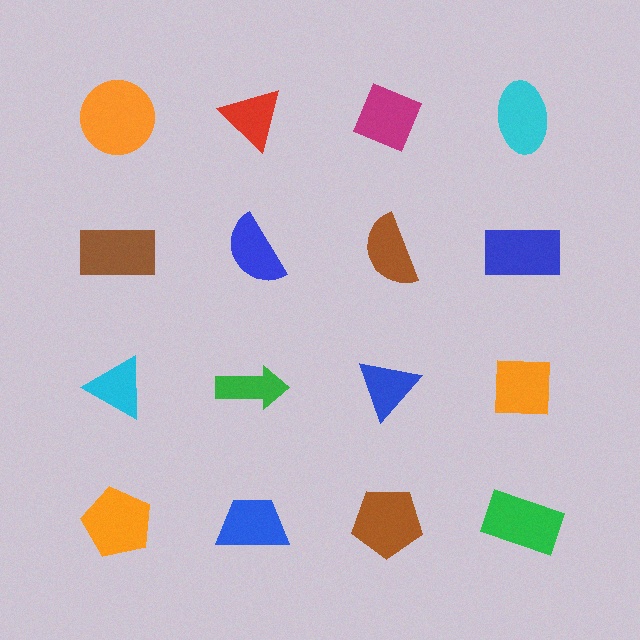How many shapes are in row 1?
4 shapes.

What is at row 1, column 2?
A red triangle.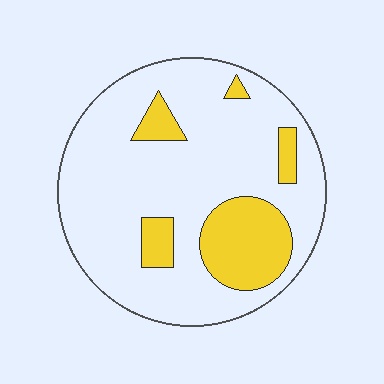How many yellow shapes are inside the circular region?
5.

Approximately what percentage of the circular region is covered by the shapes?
Approximately 20%.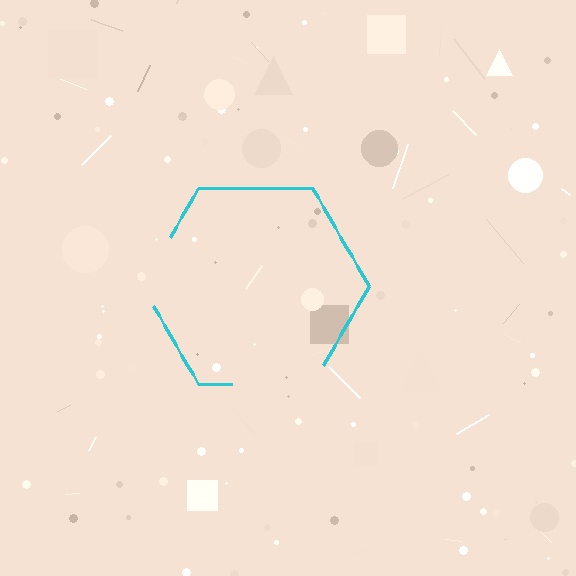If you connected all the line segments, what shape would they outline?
They would outline a hexagon.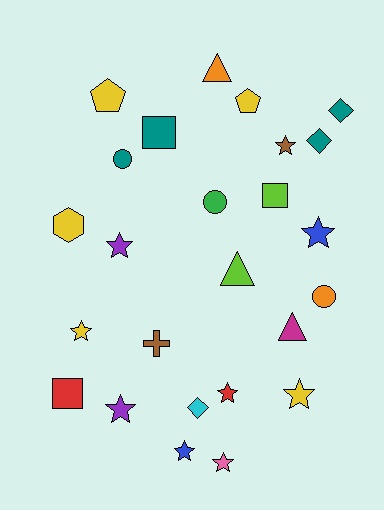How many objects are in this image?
There are 25 objects.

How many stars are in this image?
There are 9 stars.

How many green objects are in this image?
There is 1 green object.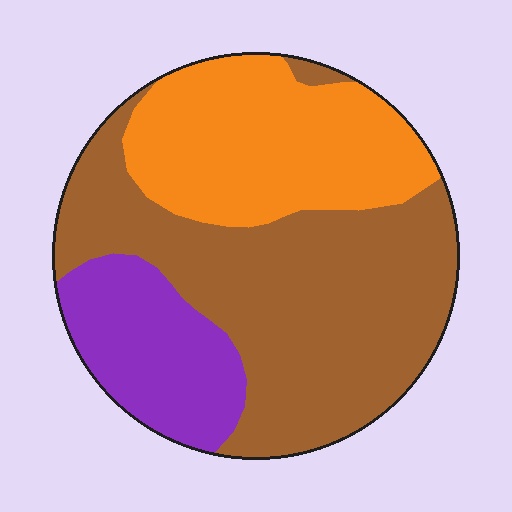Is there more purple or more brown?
Brown.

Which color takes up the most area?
Brown, at roughly 50%.